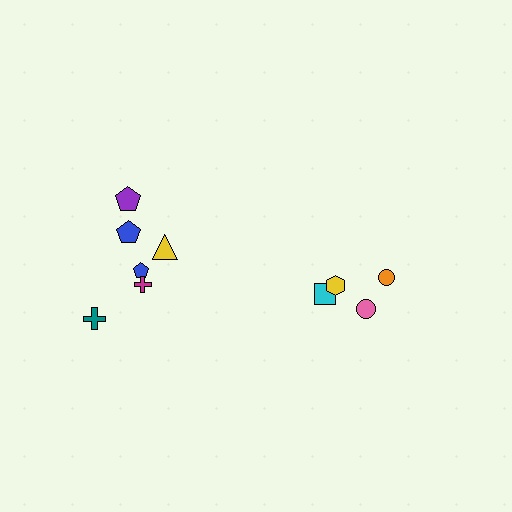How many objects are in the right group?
There are 4 objects.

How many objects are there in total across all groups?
There are 10 objects.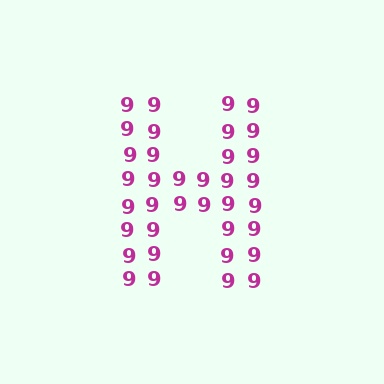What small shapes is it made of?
It is made of small digit 9's.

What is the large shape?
The large shape is the letter H.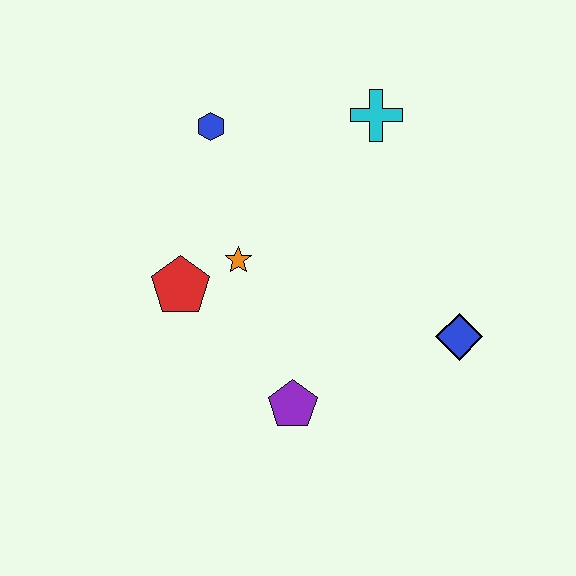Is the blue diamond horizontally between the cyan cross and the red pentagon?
No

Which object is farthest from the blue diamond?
The blue hexagon is farthest from the blue diamond.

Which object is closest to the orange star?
The red pentagon is closest to the orange star.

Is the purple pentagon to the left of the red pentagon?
No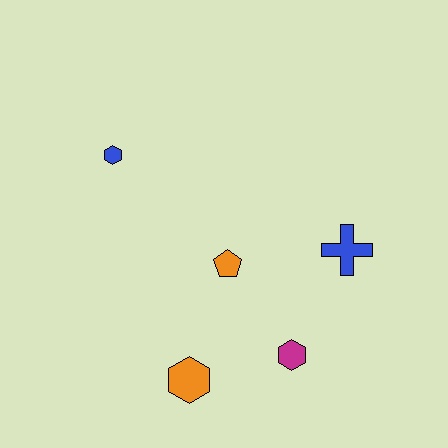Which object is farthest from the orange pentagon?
The blue hexagon is farthest from the orange pentagon.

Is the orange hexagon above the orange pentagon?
No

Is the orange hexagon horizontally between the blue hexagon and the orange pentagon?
Yes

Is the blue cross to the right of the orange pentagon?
Yes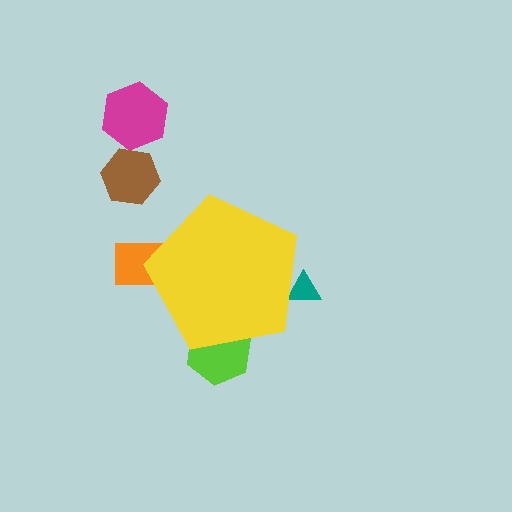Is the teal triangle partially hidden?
Yes, the teal triangle is partially hidden behind the yellow pentagon.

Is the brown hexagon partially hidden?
No, the brown hexagon is fully visible.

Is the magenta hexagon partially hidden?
No, the magenta hexagon is fully visible.